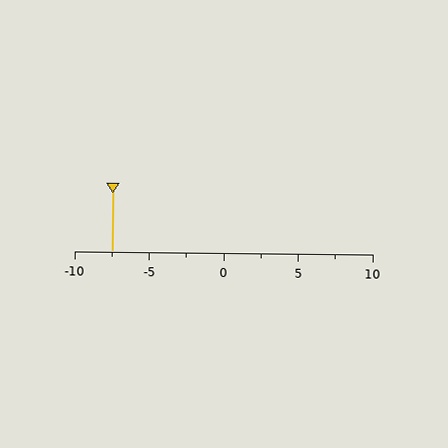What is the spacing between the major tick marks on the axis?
The major ticks are spaced 5 apart.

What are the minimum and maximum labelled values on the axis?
The axis runs from -10 to 10.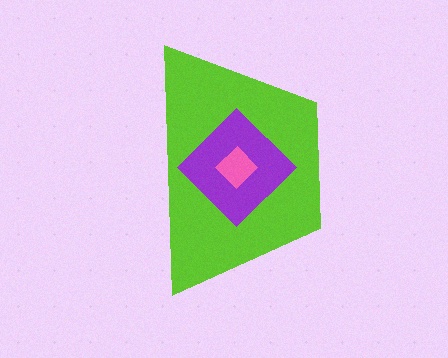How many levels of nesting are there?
3.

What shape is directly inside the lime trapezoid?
The purple diamond.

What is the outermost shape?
The lime trapezoid.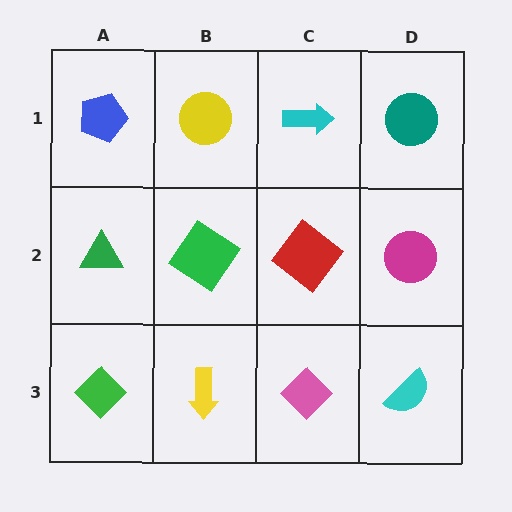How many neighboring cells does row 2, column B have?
4.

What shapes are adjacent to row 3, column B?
A green diamond (row 2, column B), a green diamond (row 3, column A), a pink diamond (row 3, column C).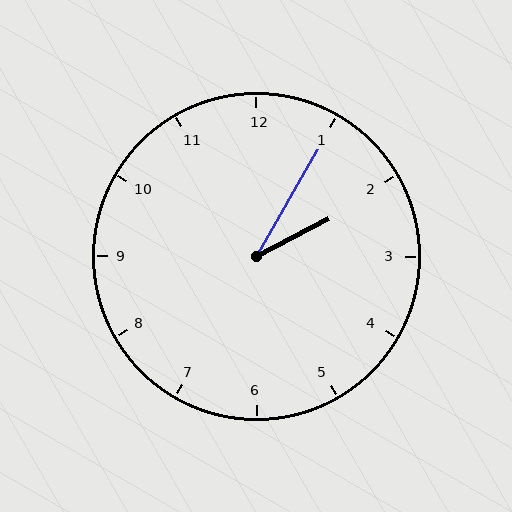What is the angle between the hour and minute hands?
Approximately 32 degrees.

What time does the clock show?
2:05.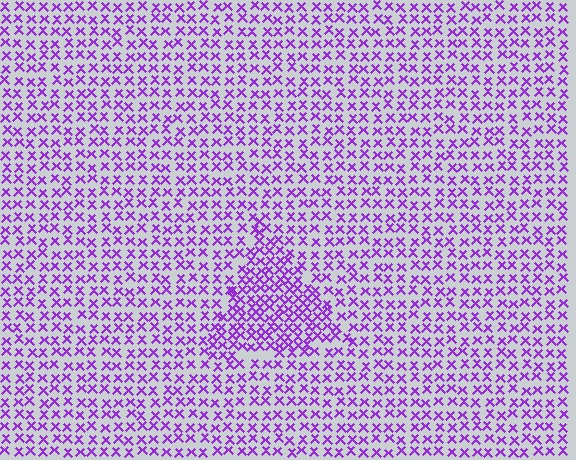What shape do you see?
I see a triangle.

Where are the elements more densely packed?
The elements are more densely packed inside the triangle boundary.